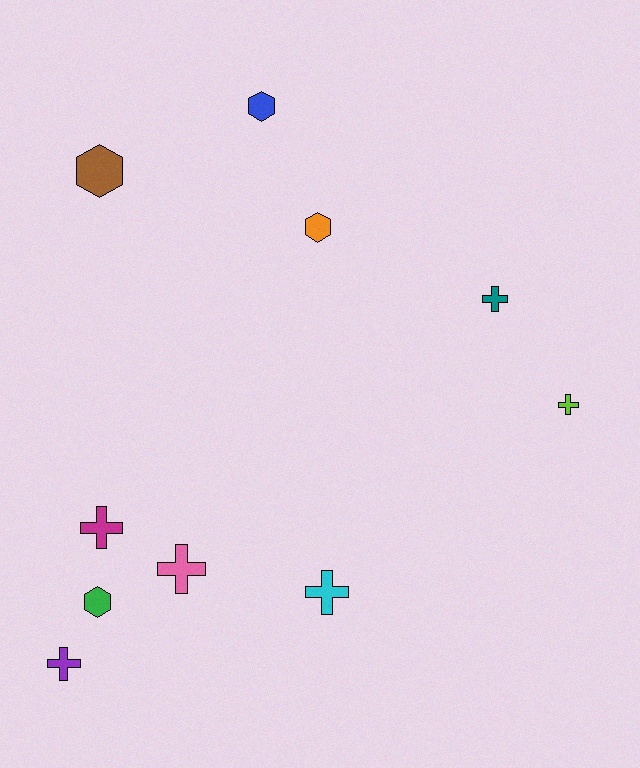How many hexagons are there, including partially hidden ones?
There are 4 hexagons.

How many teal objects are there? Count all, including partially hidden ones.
There is 1 teal object.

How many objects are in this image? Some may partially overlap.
There are 10 objects.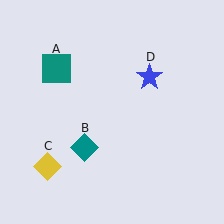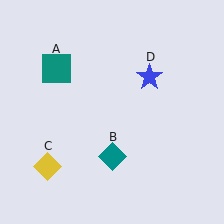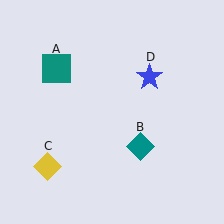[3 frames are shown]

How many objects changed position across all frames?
1 object changed position: teal diamond (object B).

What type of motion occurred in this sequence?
The teal diamond (object B) rotated counterclockwise around the center of the scene.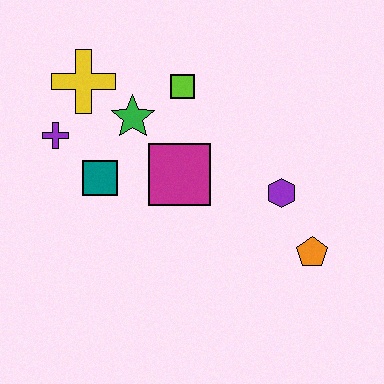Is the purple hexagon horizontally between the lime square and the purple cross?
No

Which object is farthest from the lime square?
The orange pentagon is farthest from the lime square.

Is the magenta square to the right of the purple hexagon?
No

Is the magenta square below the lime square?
Yes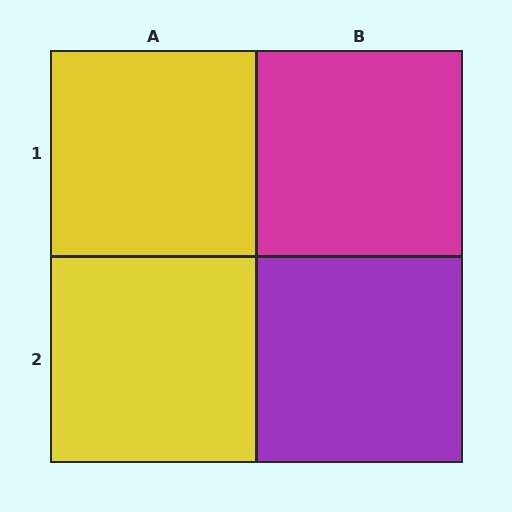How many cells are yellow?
2 cells are yellow.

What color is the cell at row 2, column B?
Purple.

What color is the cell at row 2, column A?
Yellow.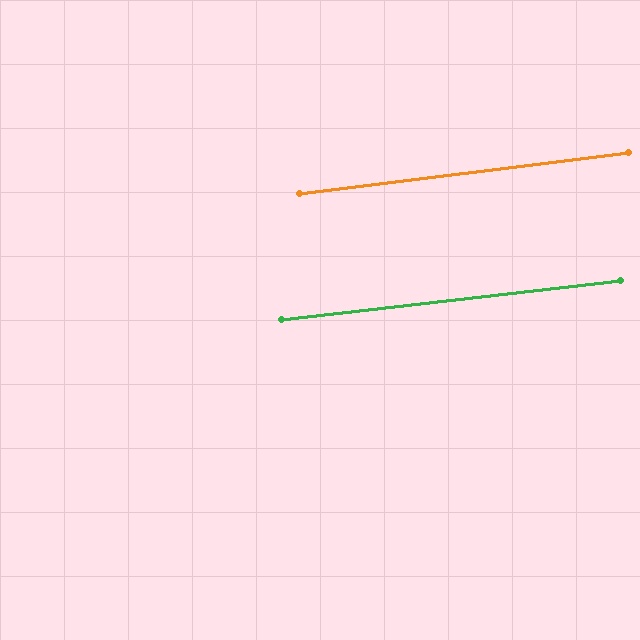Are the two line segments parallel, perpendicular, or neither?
Parallel — their directions differ by only 0.7°.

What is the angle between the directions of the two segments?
Approximately 1 degree.